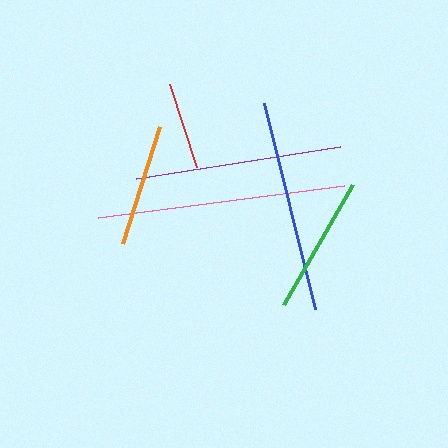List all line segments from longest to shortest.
From longest to shortest: pink, blue, purple, green, orange, red.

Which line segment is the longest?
The pink line is the longest at approximately 248 pixels.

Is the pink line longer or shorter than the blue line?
The pink line is longer than the blue line.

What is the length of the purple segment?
The purple segment is approximately 206 pixels long.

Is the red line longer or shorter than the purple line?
The purple line is longer than the red line.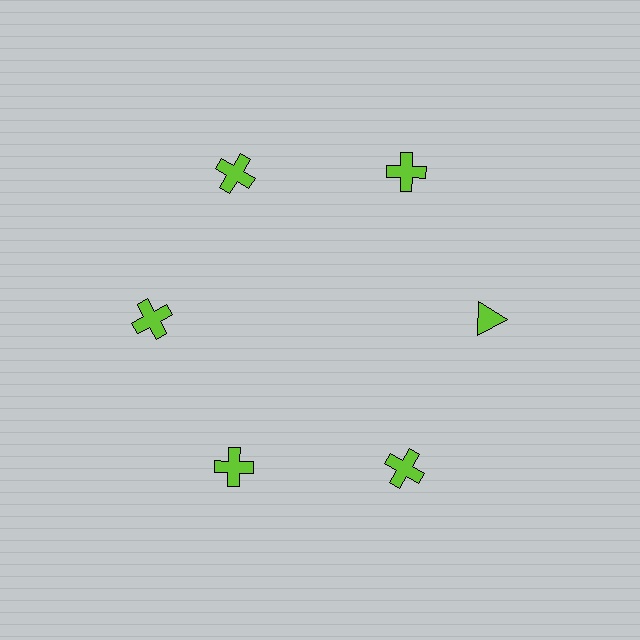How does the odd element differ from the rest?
It has a different shape: triangle instead of cross.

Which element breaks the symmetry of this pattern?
The lime triangle at roughly the 3 o'clock position breaks the symmetry. All other shapes are lime crosses.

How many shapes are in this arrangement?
There are 6 shapes arranged in a ring pattern.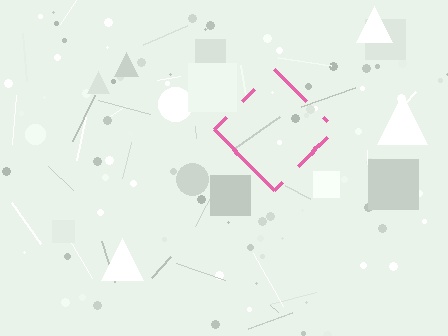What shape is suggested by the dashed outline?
The dashed outline suggests a diamond.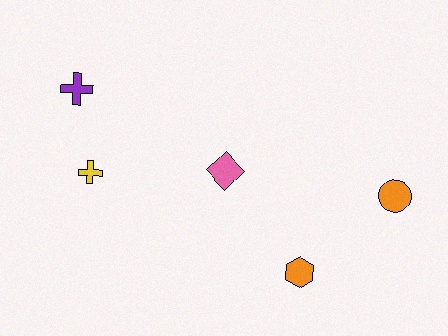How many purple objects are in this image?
There is 1 purple object.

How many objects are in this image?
There are 5 objects.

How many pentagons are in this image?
There are no pentagons.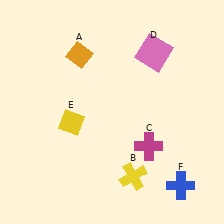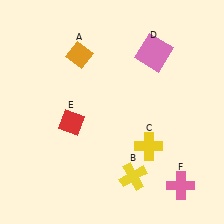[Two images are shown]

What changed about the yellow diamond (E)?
In Image 1, E is yellow. In Image 2, it changed to red.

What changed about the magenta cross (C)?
In Image 1, C is magenta. In Image 2, it changed to yellow.